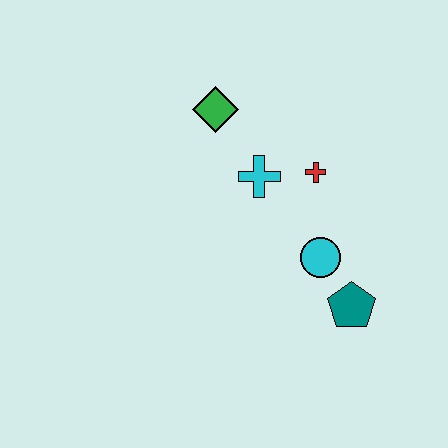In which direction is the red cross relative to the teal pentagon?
The red cross is above the teal pentagon.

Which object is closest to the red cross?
The cyan cross is closest to the red cross.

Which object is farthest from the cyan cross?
The teal pentagon is farthest from the cyan cross.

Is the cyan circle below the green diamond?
Yes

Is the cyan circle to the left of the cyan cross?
No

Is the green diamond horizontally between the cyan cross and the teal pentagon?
No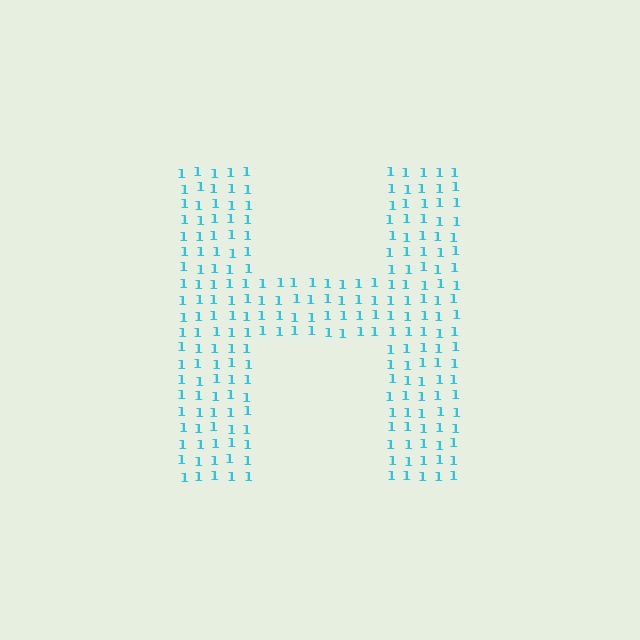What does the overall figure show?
The overall figure shows the letter H.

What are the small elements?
The small elements are digit 1's.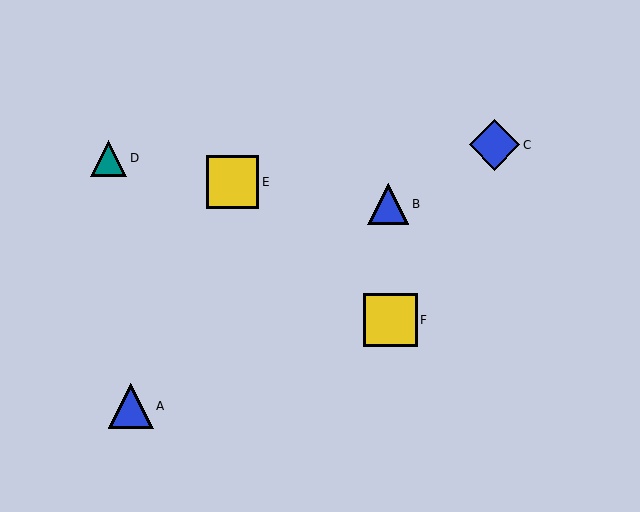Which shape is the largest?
The yellow square (labeled F) is the largest.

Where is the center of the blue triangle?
The center of the blue triangle is at (388, 204).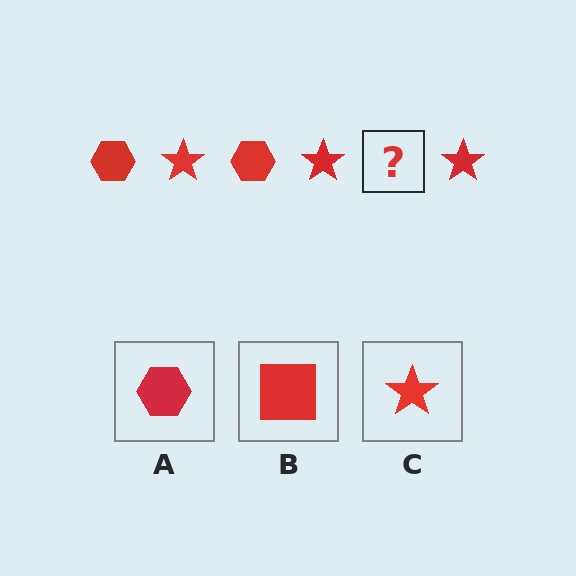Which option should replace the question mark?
Option A.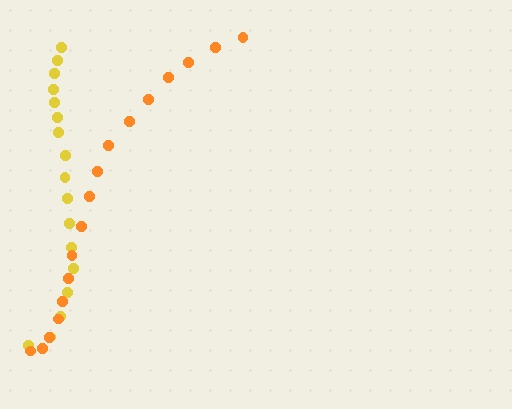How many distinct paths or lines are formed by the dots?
There are 2 distinct paths.